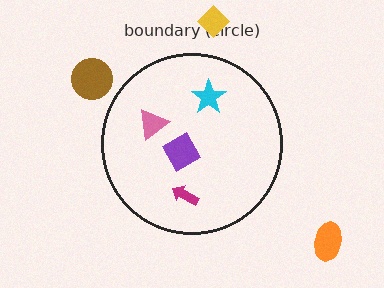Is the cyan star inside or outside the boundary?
Inside.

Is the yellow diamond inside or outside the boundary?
Outside.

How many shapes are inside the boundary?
4 inside, 3 outside.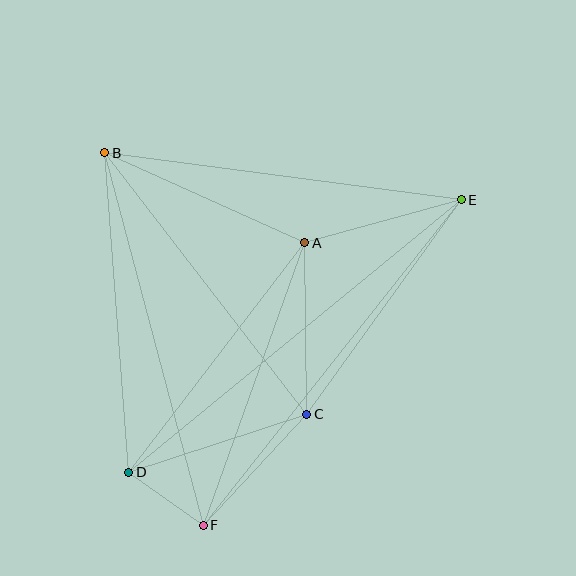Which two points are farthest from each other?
Points D and E are farthest from each other.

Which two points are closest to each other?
Points D and F are closest to each other.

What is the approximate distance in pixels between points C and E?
The distance between C and E is approximately 264 pixels.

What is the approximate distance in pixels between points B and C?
The distance between B and C is approximately 330 pixels.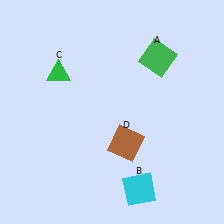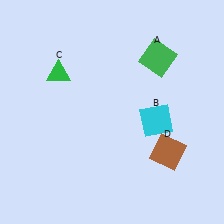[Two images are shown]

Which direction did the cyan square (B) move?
The cyan square (B) moved up.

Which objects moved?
The objects that moved are: the cyan square (B), the brown square (D).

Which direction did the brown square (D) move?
The brown square (D) moved right.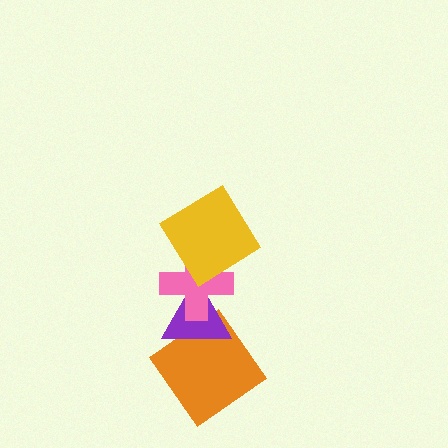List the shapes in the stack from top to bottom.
From top to bottom: the yellow diamond, the pink cross, the purple triangle, the orange diamond.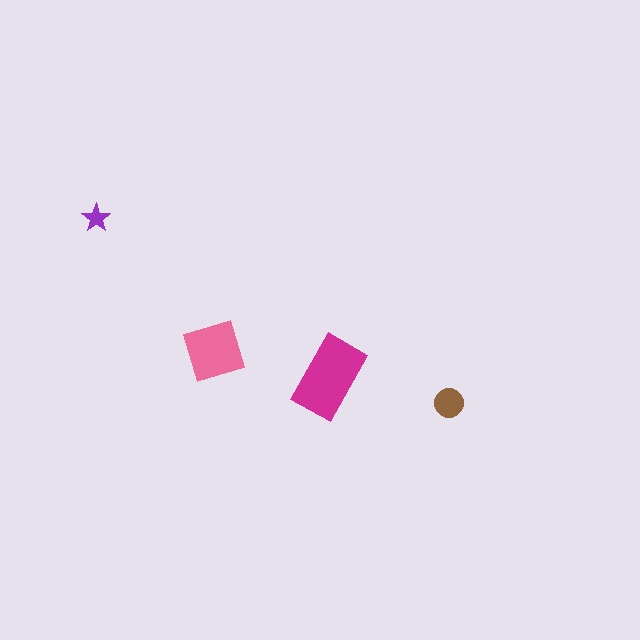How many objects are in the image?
There are 4 objects in the image.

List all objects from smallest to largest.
The purple star, the brown circle, the pink diamond, the magenta rectangle.